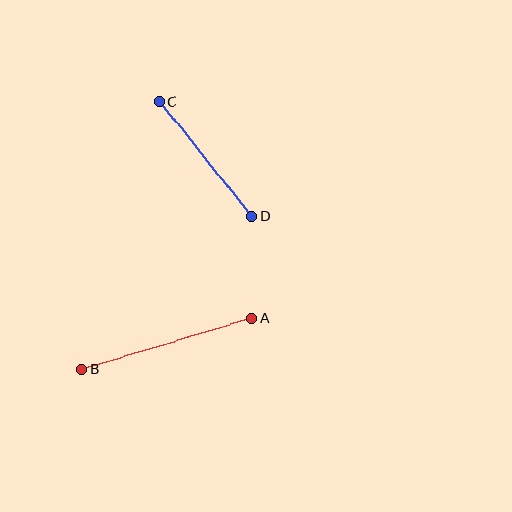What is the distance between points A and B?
The distance is approximately 177 pixels.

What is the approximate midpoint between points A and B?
The midpoint is at approximately (167, 344) pixels.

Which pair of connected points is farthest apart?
Points A and B are farthest apart.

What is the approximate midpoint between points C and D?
The midpoint is at approximately (206, 159) pixels.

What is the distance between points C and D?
The distance is approximately 148 pixels.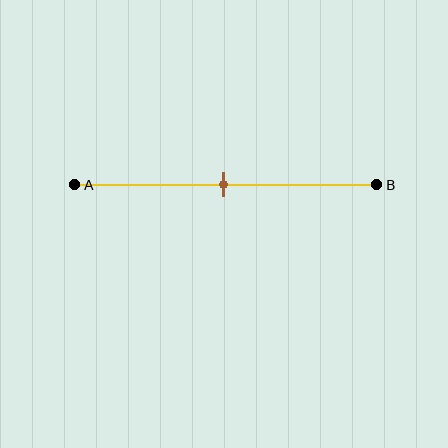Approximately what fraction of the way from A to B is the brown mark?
The brown mark is approximately 50% of the way from A to B.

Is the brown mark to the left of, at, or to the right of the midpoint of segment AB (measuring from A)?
The brown mark is approximately at the midpoint of segment AB.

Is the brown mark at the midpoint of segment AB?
Yes, the mark is approximately at the midpoint.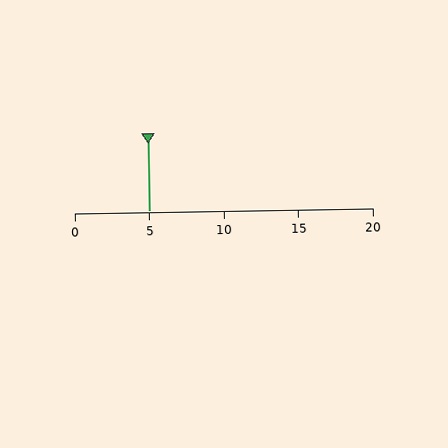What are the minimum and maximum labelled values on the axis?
The axis runs from 0 to 20.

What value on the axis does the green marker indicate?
The marker indicates approximately 5.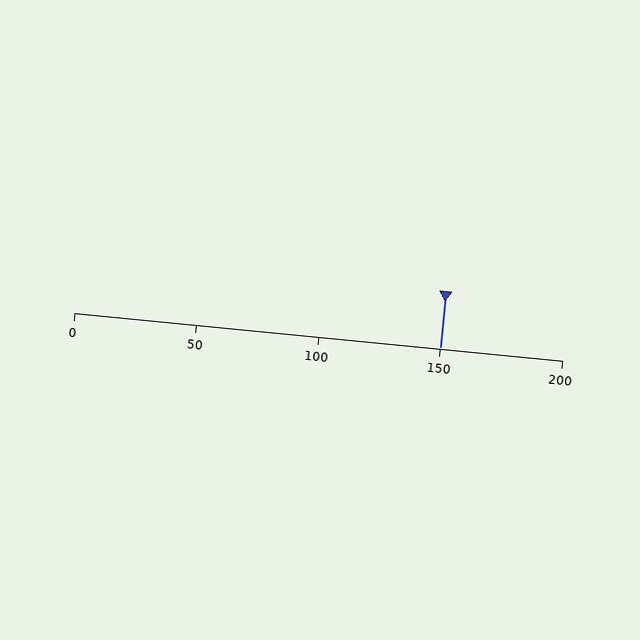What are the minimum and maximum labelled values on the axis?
The axis runs from 0 to 200.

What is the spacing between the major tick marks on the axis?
The major ticks are spaced 50 apart.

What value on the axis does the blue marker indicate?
The marker indicates approximately 150.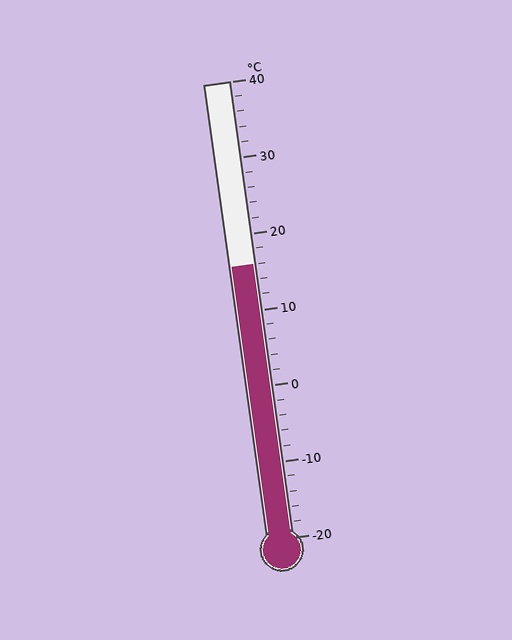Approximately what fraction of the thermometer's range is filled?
The thermometer is filled to approximately 60% of its range.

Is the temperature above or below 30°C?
The temperature is below 30°C.